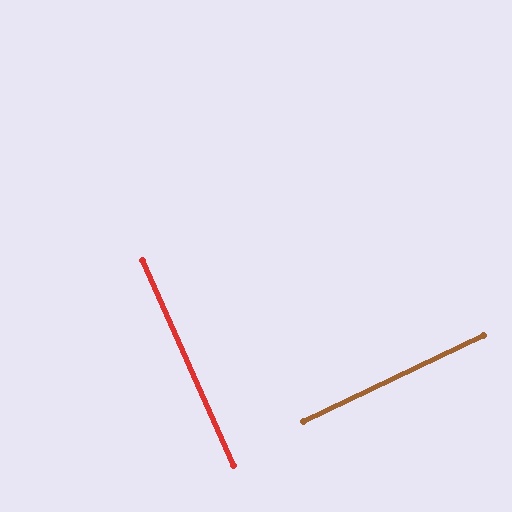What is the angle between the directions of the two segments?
Approximately 88 degrees.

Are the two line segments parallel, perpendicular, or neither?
Perpendicular — they meet at approximately 88°.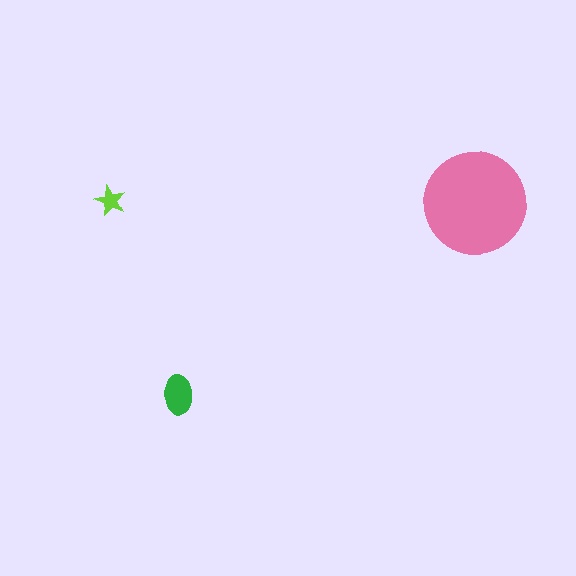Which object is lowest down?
The green ellipse is bottommost.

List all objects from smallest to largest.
The lime star, the green ellipse, the pink circle.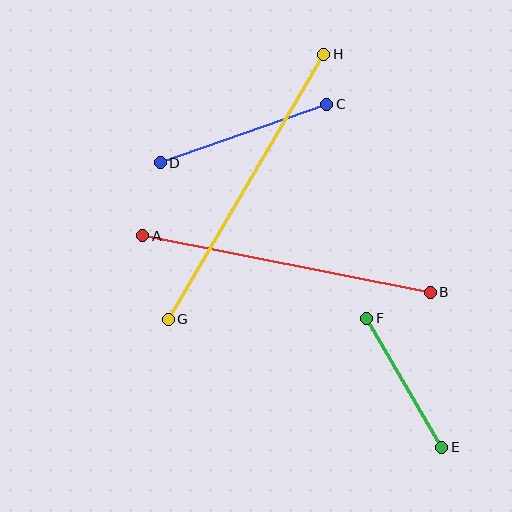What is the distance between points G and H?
The distance is approximately 307 pixels.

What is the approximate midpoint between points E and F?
The midpoint is at approximately (404, 383) pixels.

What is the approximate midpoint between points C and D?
The midpoint is at approximately (243, 133) pixels.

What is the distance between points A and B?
The distance is approximately 293 pixels.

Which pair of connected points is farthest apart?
Points G and H are farthest apart.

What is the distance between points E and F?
The distance is approximately 149 pixels.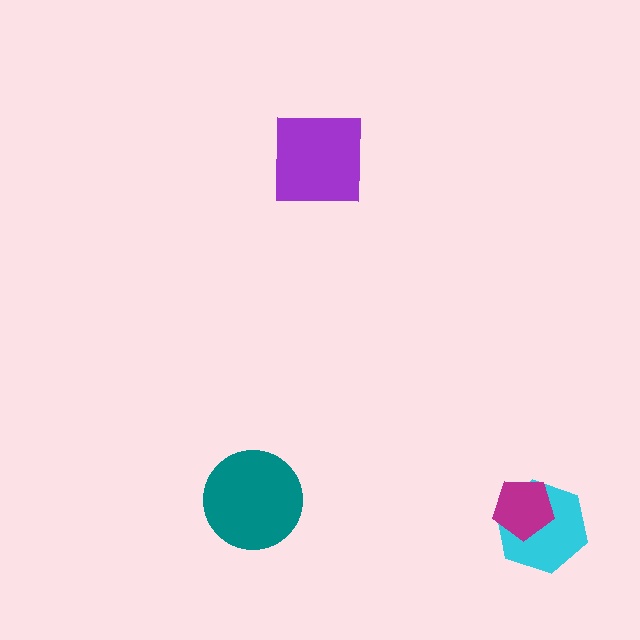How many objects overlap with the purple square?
0 objects overlap with the purple square.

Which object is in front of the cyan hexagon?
The magenta pentagon is in front of the cyan hexagon.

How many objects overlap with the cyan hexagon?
1 object overlaps with the cyan hexagon.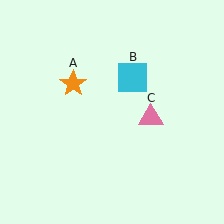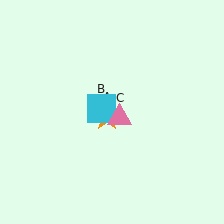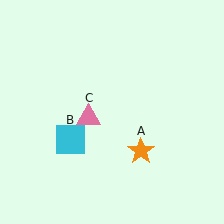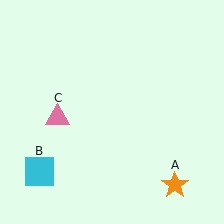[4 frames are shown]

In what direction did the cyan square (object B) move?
The cyan square (object B) moved down and to the left.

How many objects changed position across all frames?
3 objects changed position: orange star (object A), cyan square (object B), pink triangle (object C).